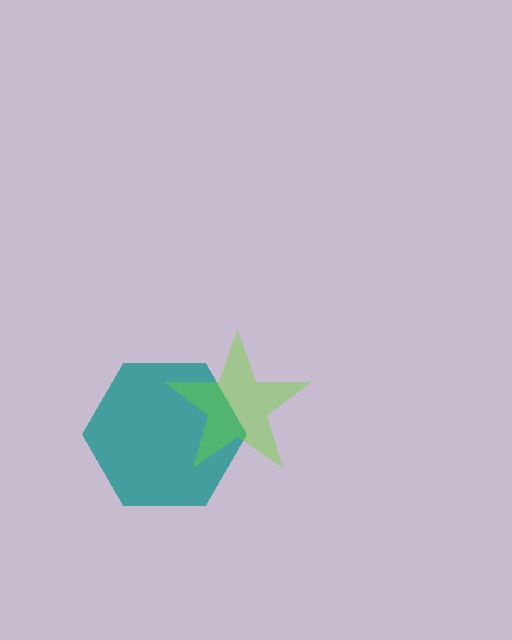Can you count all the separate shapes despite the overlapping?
Yes, there are 2 separate shapes.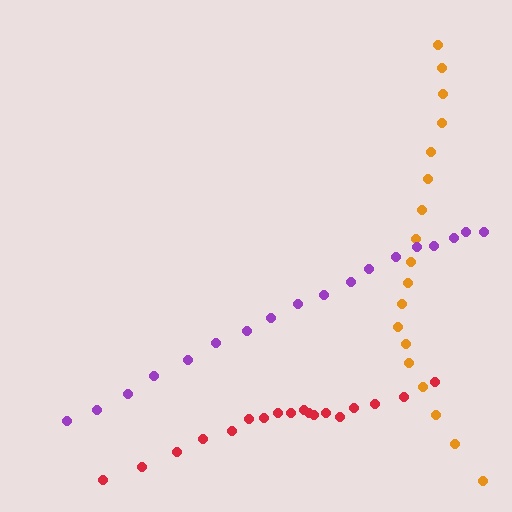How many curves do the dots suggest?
There are 3 distinct paths.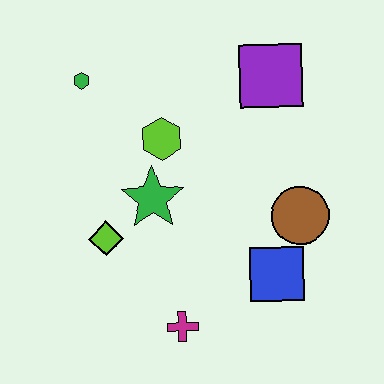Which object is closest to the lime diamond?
The green star is closest to the lime diamond.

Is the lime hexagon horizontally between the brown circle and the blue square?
No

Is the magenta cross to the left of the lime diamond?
No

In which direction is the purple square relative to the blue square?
The purple square is above the blue square.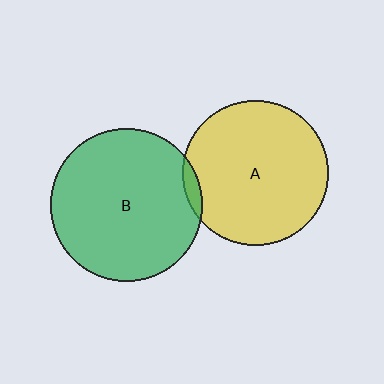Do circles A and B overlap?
Yes.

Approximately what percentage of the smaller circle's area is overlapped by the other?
Approximately 5%.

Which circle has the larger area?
Circle B (green).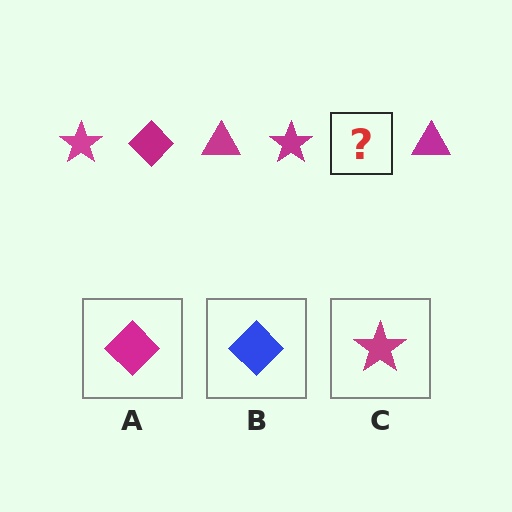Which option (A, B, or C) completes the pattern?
A.